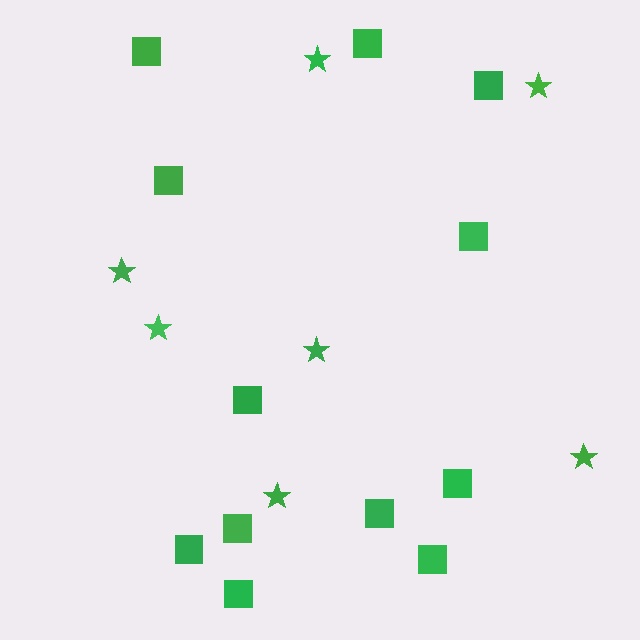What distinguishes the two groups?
There are 2 groups: one group of squares (12) and one group of stars (7).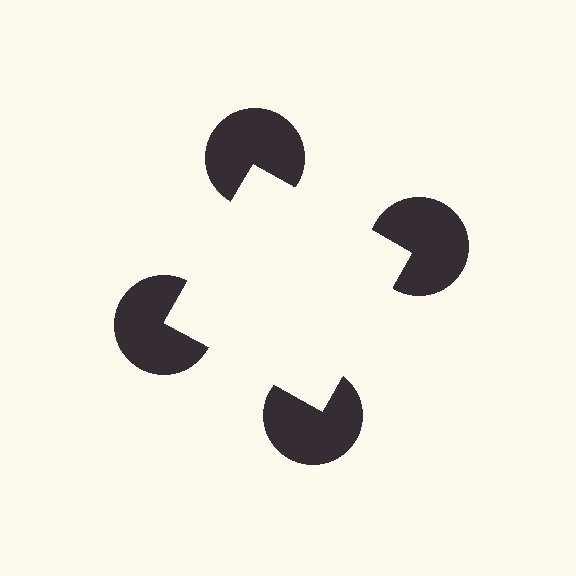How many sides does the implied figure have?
4 sides.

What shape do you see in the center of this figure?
An illusory square — its edges are inferred from the aligned wedge cuts in the pac-man discs, not physically drawn.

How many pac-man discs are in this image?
There are 4 — one at each vertex of the illusory square.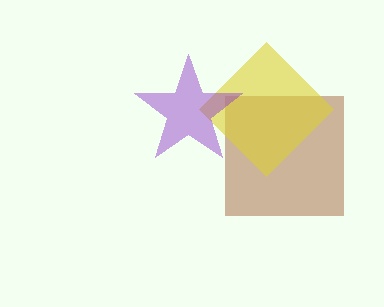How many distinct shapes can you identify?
There are 3 distinct shapes: a brown square, a yellow diamond, a purple star.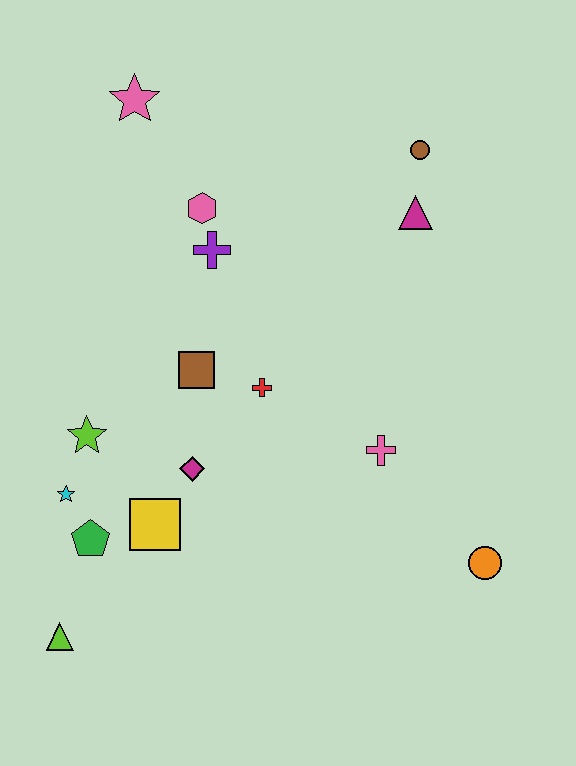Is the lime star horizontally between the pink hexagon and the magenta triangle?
No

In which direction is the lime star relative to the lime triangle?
The lime star is above the lime triangle.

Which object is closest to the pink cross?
The red cross is closest to the pink cross.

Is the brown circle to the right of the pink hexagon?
Yes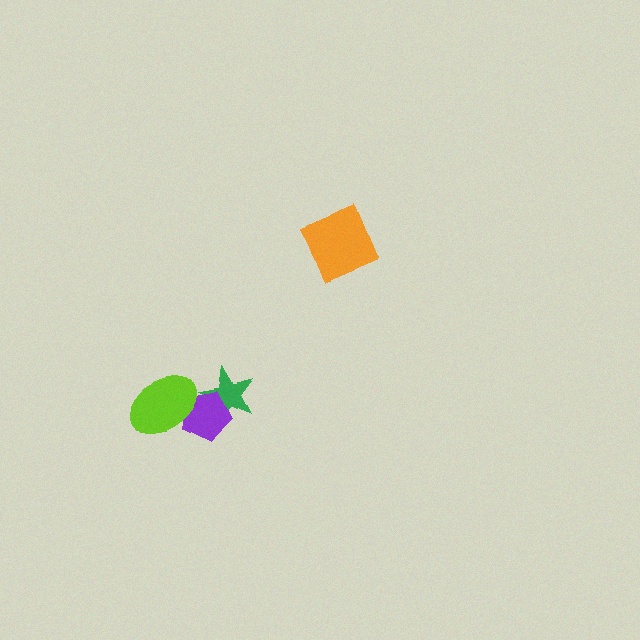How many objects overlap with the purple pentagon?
2 objects overlap with the purple pentagon.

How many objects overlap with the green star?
1 object overlaps with the green star.